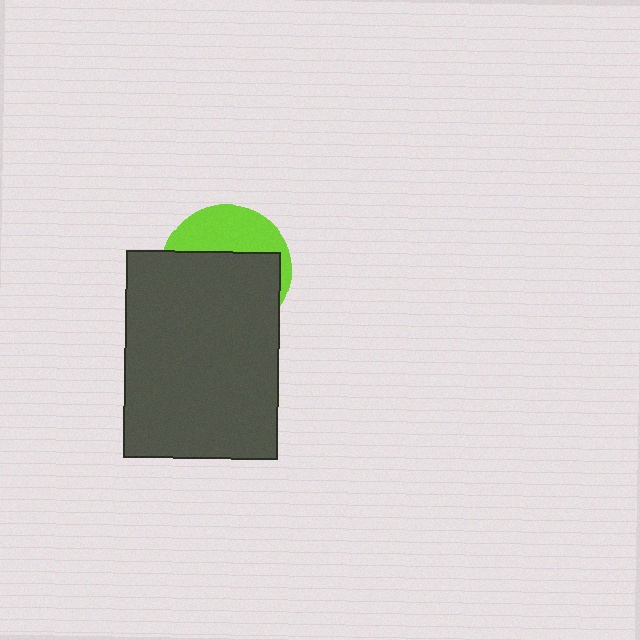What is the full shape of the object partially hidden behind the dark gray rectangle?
The partially hidden object is a lime circle.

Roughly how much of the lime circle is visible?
A small part of it is visible (roughly 36%).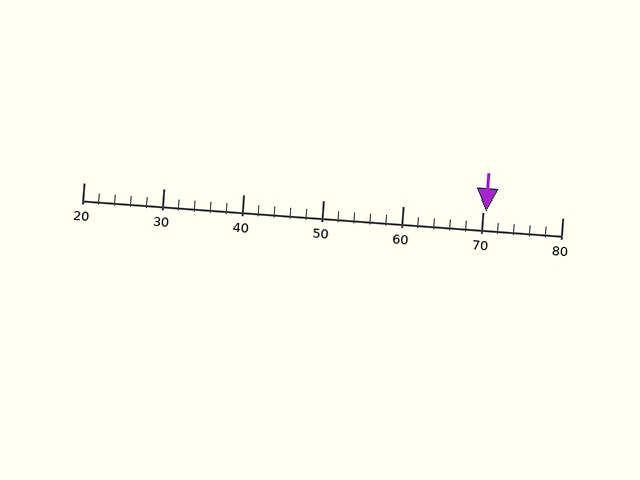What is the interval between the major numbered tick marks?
The major tick marks are spaced 10 units apart.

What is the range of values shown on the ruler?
The ruler shows values from 20 to 80.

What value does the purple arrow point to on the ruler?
The purple arrow points to approximately 70.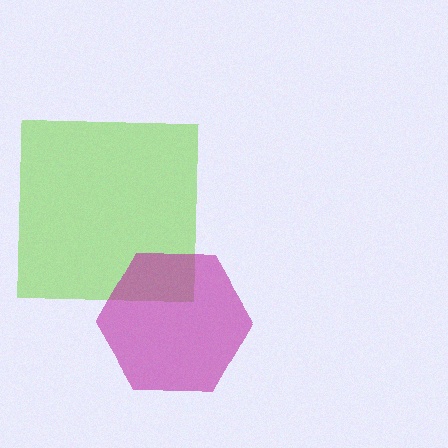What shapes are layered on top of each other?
The layered shapes are: a lime square, a magenta hexagon.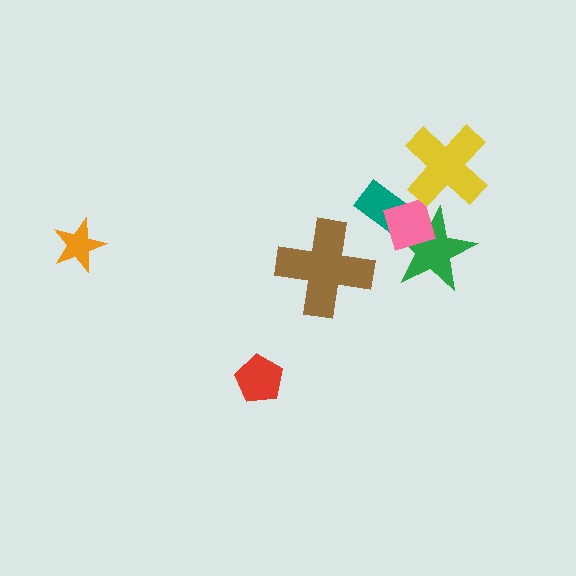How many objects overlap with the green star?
2 objects overlap with the green star.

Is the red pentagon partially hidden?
No, no other shape covers it.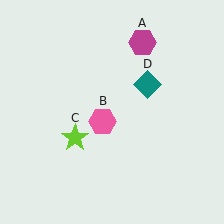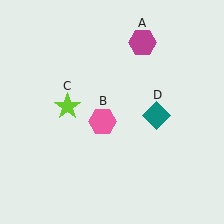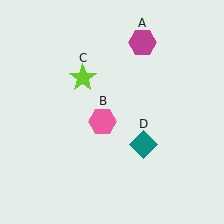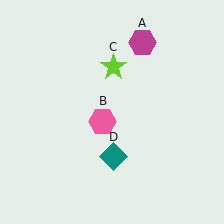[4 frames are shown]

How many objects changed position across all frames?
2 objects changed position: lime star (object C), teal diamond (object D).